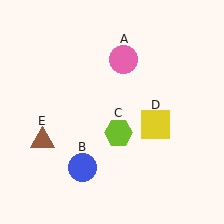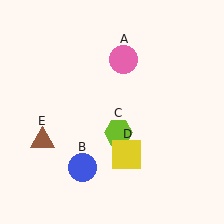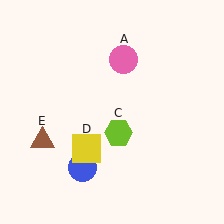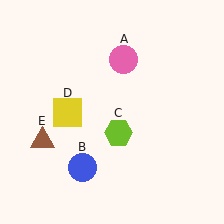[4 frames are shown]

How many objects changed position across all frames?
1 object changed position: yellow square (object D).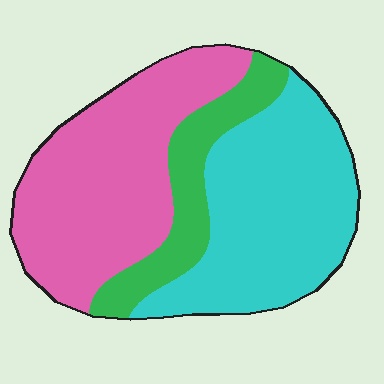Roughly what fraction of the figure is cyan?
Cyan covers around 40% of the figure.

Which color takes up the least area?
Green, at roughly 15%.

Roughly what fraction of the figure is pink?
Pink takes up about two fifths (2/5) of the figure.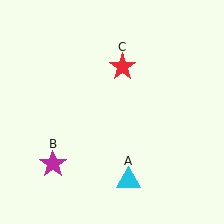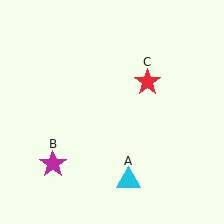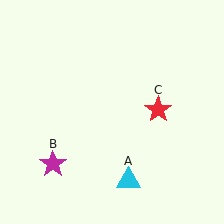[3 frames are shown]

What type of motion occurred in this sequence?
The red star (object C) rotated clockwise around the center of the scene.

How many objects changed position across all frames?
1 object changed position: red star (object C).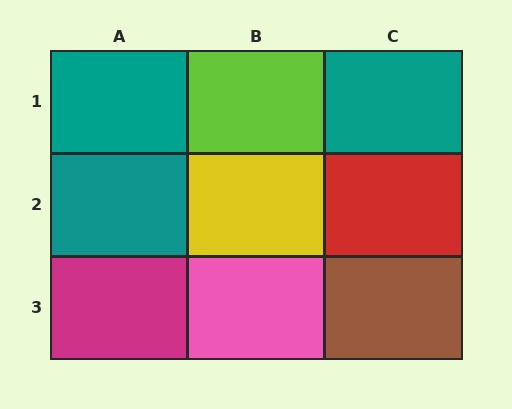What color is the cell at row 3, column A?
Magenta.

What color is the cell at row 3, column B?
Pink.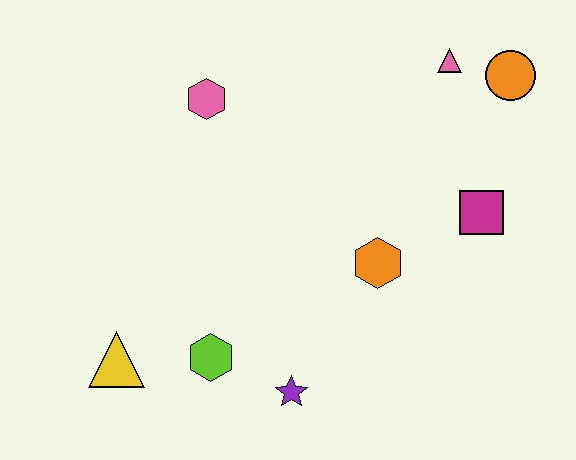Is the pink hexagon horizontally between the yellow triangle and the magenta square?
Yes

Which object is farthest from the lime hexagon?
The orange circle is farthest from the lime hexagon.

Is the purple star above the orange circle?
No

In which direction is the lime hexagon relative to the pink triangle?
The lime hexagon is below the pink triangle.